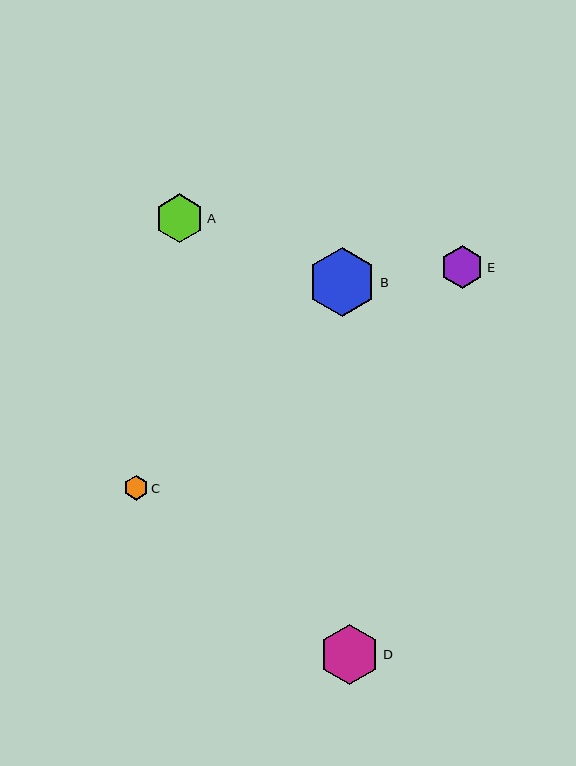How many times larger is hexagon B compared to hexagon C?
Hexagon B is approximately 2.8 times the size of hexagon C.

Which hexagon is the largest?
Hexagon B is the largest with a size of approximately 68 pixels.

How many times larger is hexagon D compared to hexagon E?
Hexagon D is approximately 1.4 times the size of hexagon E.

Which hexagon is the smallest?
Hexagon C is the smallest with a size of approximately 25 pixels.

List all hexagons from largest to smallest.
From largest to smallest: B, D, A, E, C.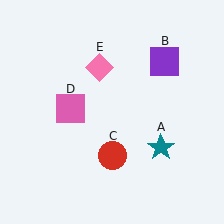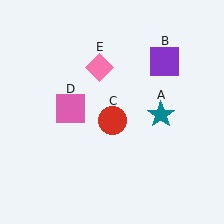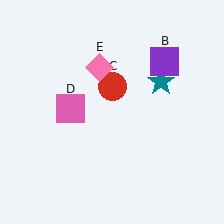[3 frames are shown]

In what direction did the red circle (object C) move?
The red circle (object C) moved up.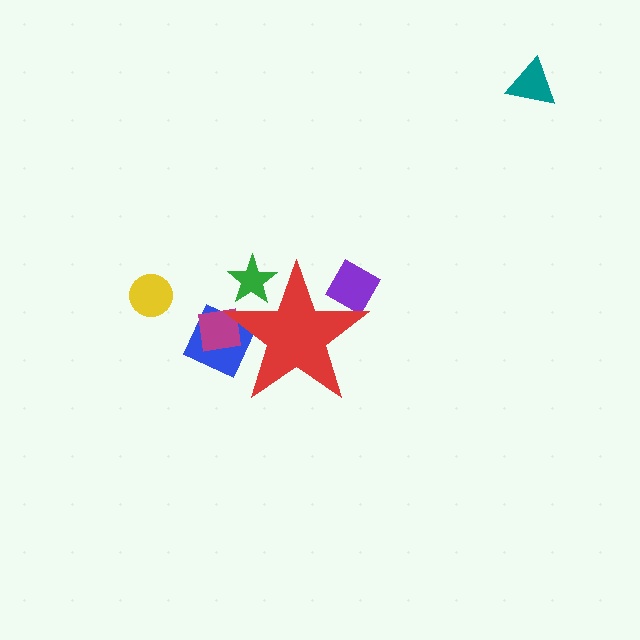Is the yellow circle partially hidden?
No, the yellow circle is fully visible.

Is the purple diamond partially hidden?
Yes, the purple diamond is partially hidden behind the red star.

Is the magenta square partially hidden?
Yes, the magenta square is partially hidden behind the red star.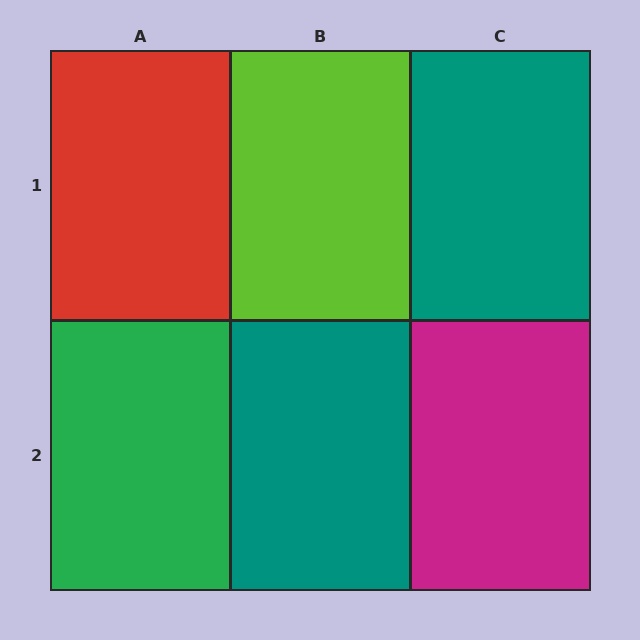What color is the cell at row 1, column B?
Lime.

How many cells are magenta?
1 cell is magenta.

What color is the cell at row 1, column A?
Red.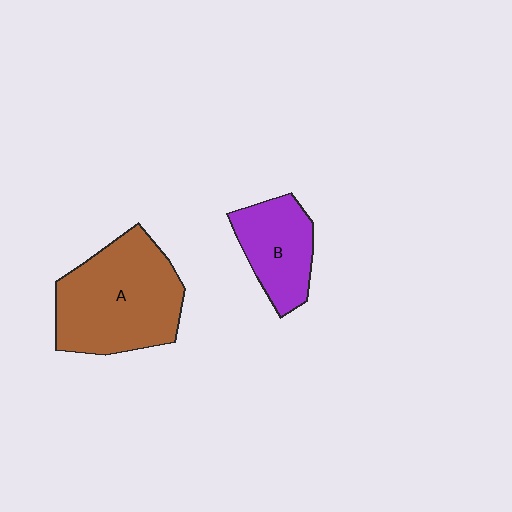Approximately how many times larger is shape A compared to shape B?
Approximately 1.8 times.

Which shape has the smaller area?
Shape B (purple).